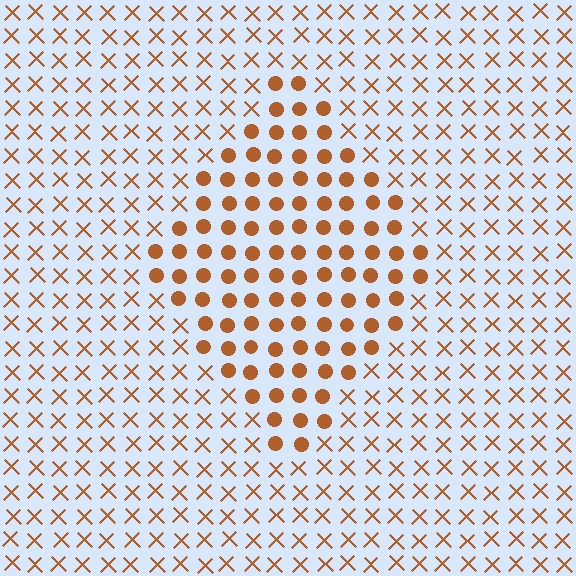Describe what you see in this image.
The image is filled with small brown elements arranged in a uniform grid. A diamond-shaped region contains circles, while the surrounding area contains X marks. The boundary is defined purely by the change in element shape.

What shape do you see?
I see a diamond.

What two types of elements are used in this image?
The image uses circles inside the diamond region and X marks outside it.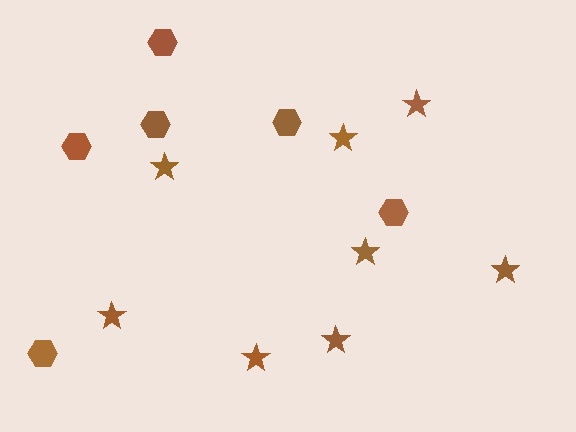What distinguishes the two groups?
There are 2 groups: one group of hexagons (6) and one group of stars (8).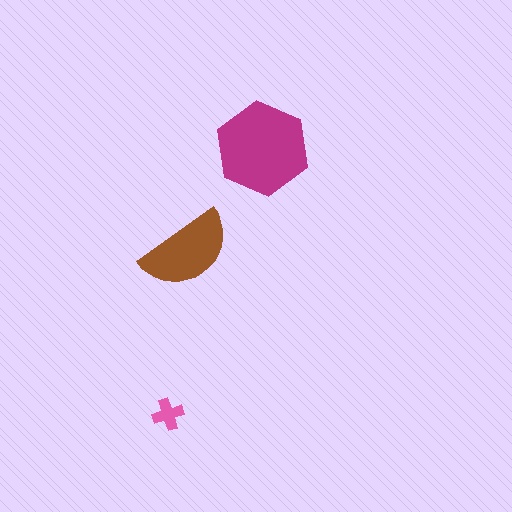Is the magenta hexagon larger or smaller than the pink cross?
Larger.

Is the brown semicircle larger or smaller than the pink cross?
Larger.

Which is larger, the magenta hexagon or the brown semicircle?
The magenta hexagon.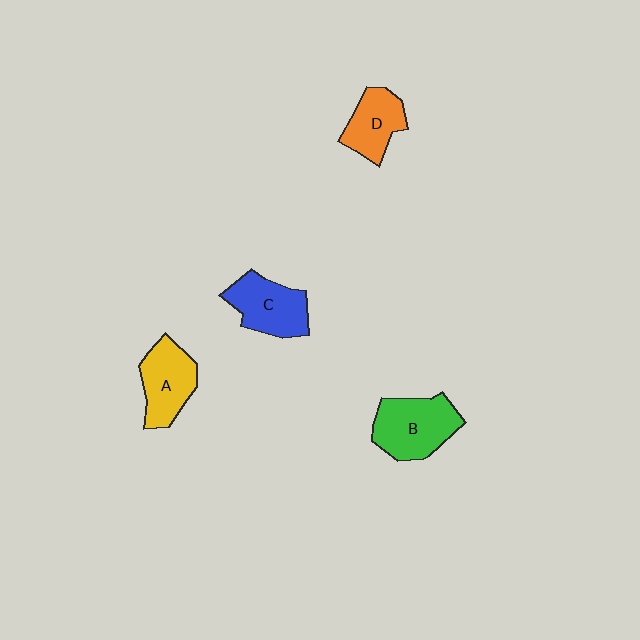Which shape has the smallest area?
Shape D (orange).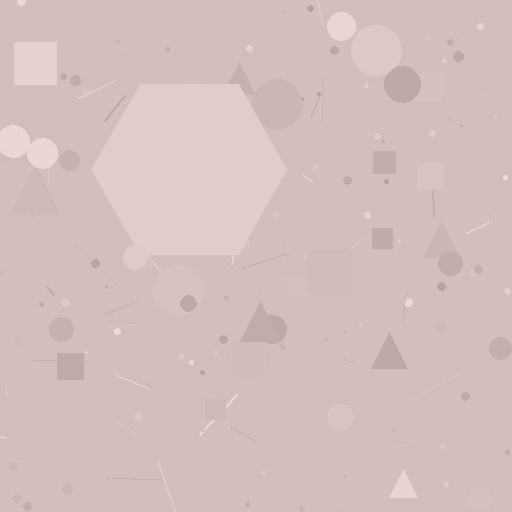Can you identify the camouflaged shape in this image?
The camouflaged shape is a hexagon.